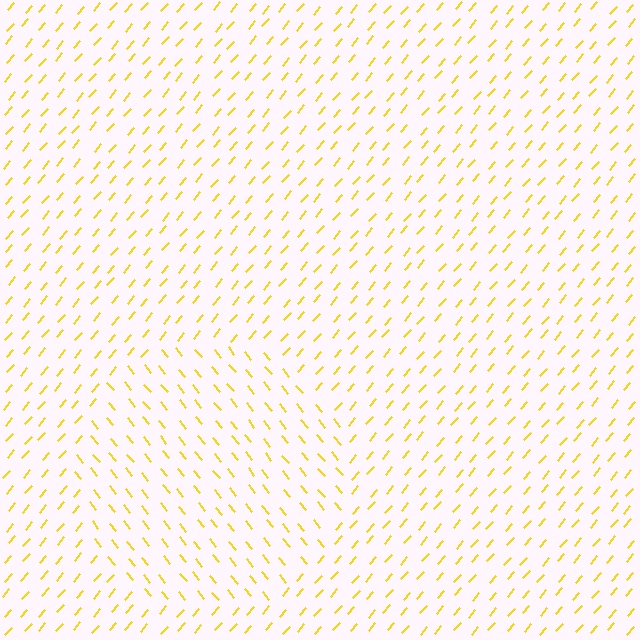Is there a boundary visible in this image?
Yes, there is a texture boundary formed by a change in line orientation.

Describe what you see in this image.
The image is filled with small yellow line segments. A circle region in the image has lines oriented differently from the surrounding lines, creating a visible texture boundary.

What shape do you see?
I see a circle.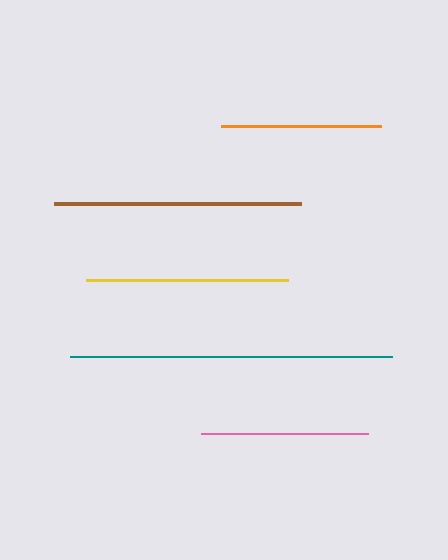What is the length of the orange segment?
The orange segment is approximately 160 pixels long.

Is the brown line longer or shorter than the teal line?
The teal line is longer than the brown line.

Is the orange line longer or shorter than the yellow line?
The yellow line is longer than the orange line.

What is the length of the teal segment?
The teal segment is approximately 322 pixels long.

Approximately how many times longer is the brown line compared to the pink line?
The brown line is approximately 1.5 times the length of the pink line.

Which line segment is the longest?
The teal line is the longest at approximately 322 pixels.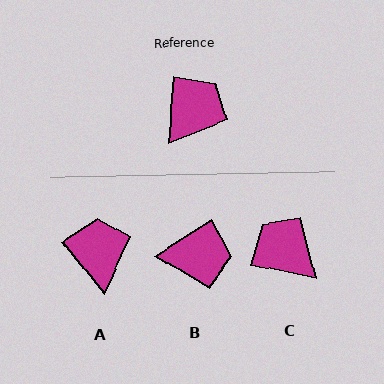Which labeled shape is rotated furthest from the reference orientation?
C, about 82 degrees away.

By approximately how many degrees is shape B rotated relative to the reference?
Approximately 53 degrees clockwise.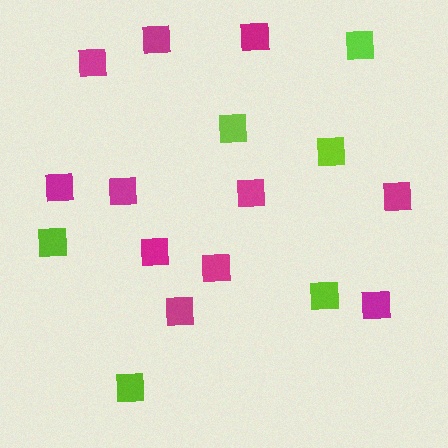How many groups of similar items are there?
There are 2 groups: one group of magenta squares (11) and one group of lime squares (6).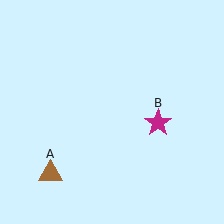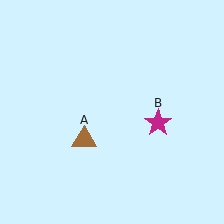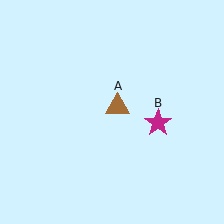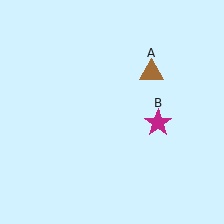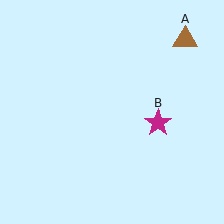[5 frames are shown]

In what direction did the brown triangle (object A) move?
The brown triangle (object A) moved up and to the right.